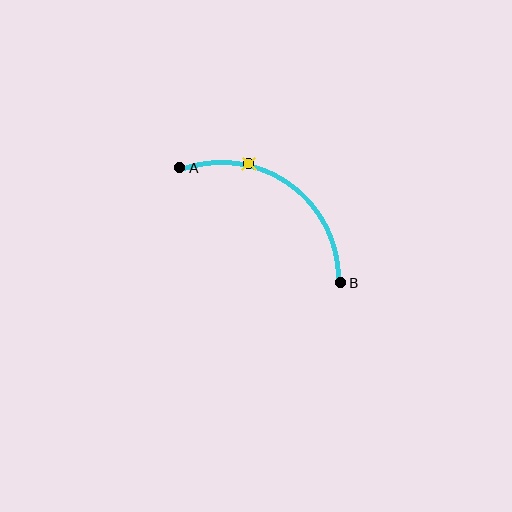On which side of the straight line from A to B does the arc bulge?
The arc bulges above and to the right of the straight line connecting A and B.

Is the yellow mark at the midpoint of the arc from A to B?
No. The yellow mark lies on the arc but is closer to endpoint A. The arc midpoint would be at the point on the curve equidistant along the arc from both A and B.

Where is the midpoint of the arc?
The arc midpoint is the point on the curve farthest from the straight line joining A and B. It sits above and to the right of that line.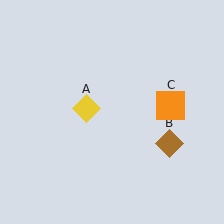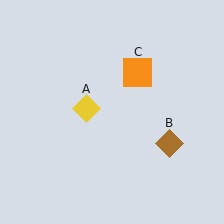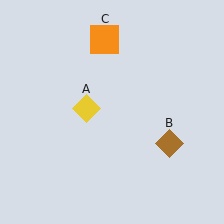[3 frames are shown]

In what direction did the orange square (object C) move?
The orange square (object C) moved up and to the left.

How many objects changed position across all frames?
1 object changed position: orange square (object C).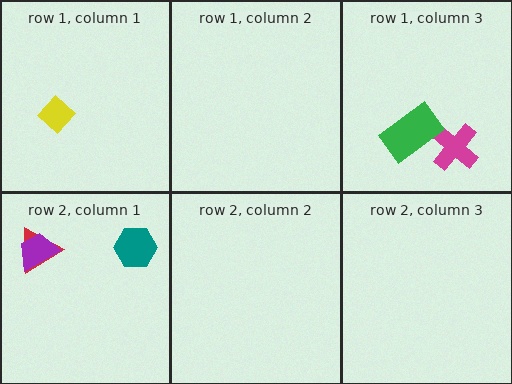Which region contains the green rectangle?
The row 1, column 3 region.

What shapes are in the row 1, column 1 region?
The yellow diamond.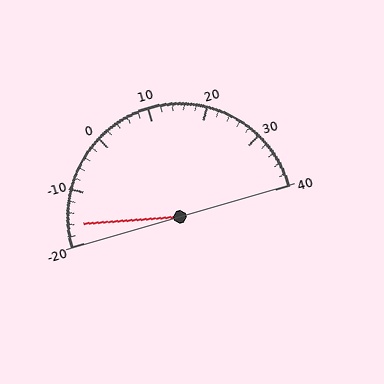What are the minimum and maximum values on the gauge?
The gauge ranges from -20 to 40.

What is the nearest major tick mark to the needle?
The nearest major tick mark is -20.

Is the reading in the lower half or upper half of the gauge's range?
The reading is in the lower half of the range (-20 to 40).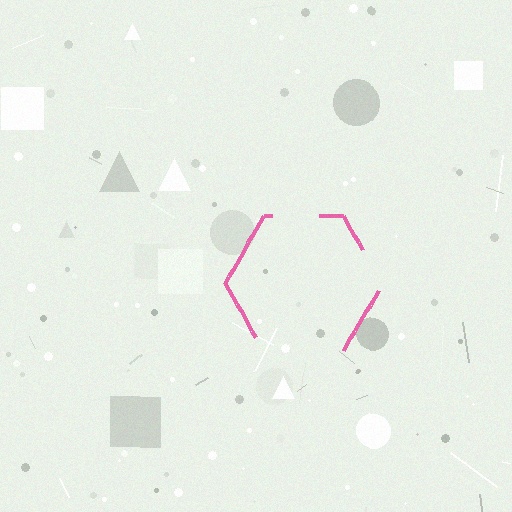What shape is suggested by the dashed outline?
The dashed outline suggests a hexagon.